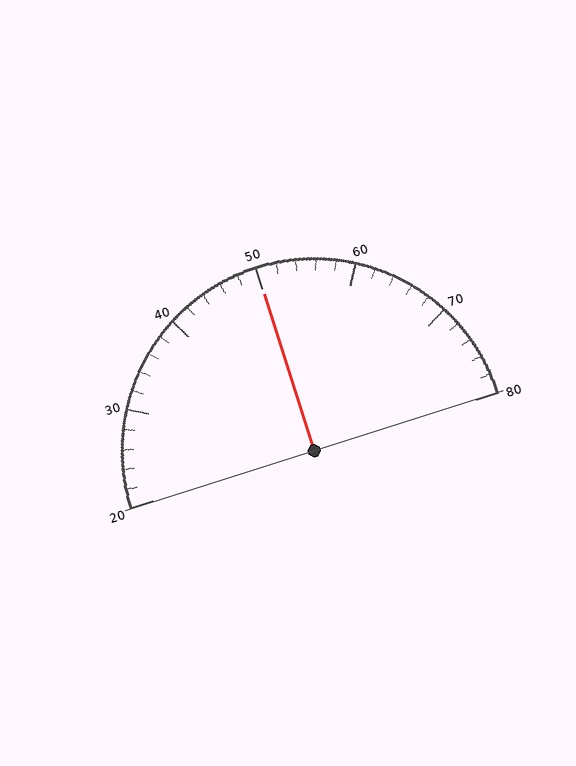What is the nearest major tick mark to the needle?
The nearest major tick mark is 50.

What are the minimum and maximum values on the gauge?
The gauge ranges from 20 to 80.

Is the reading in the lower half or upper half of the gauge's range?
The reading is in the upper half of the range (20 to 80).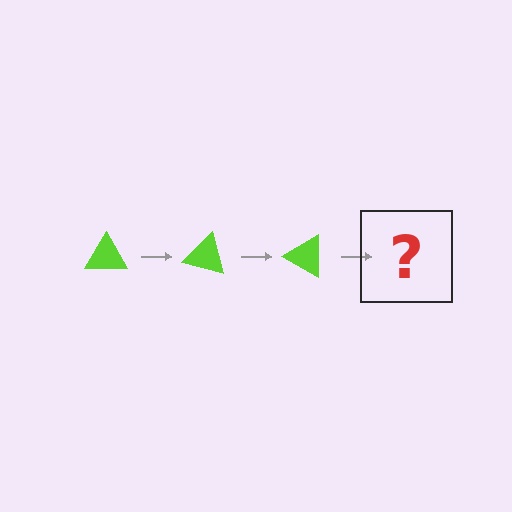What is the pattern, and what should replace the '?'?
The pattern is that the triangle rotates 15 degrees each step. The '?' should be a lime triangle rotated 45 degrees.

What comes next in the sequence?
The next element should be a lime triangle rotated 45 degrees.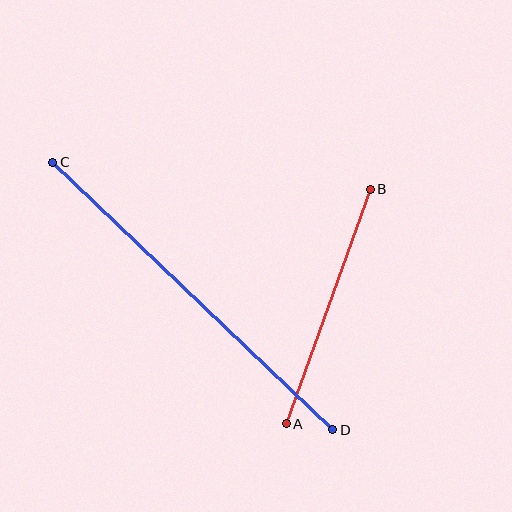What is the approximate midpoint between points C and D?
The midpoint is at approximately (193, 296) pixels.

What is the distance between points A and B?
The distance is approximately 249 pixels.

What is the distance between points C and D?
The distance is approximately 387 pixels.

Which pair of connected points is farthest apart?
Points C and D are farthest apart.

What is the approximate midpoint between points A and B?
The midpoint is at approximately (328, 306) pixels.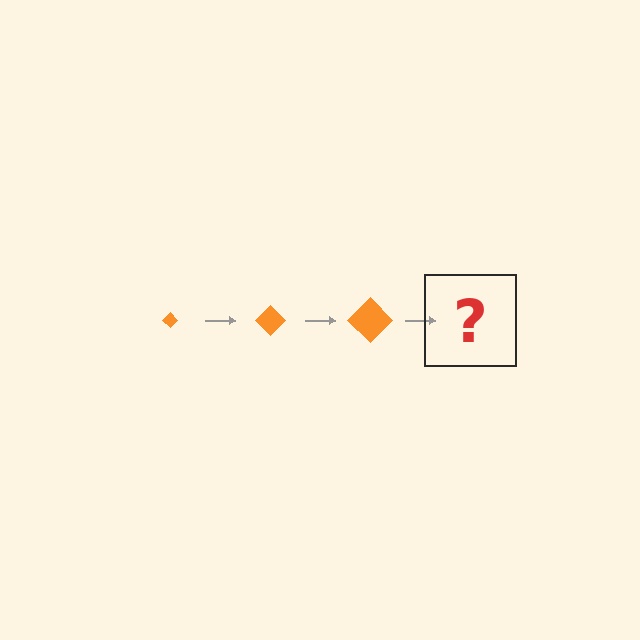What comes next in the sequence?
The next element should be an orange diamond, larger than the previous one.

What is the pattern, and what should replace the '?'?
The pattern is that the diamond gets progressively larger each step. The '?' should be an orange diamond, larger than the previous one.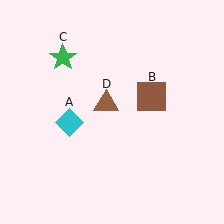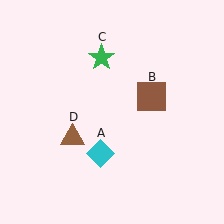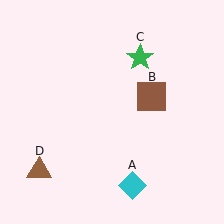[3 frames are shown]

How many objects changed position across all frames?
3 objects changed position: cyan diamond (object A), green star (object C), brown triangle (object D).